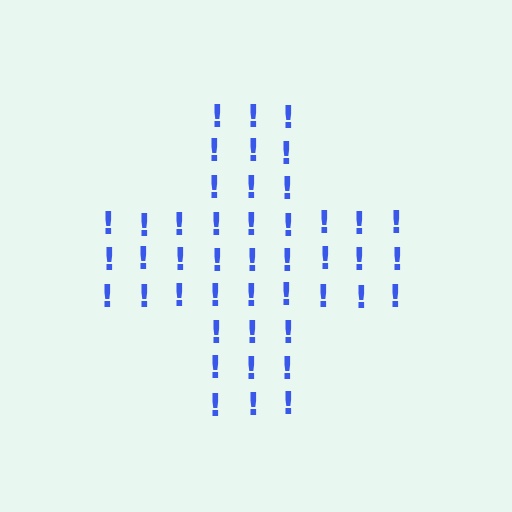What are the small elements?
The small elements are exclamation marks.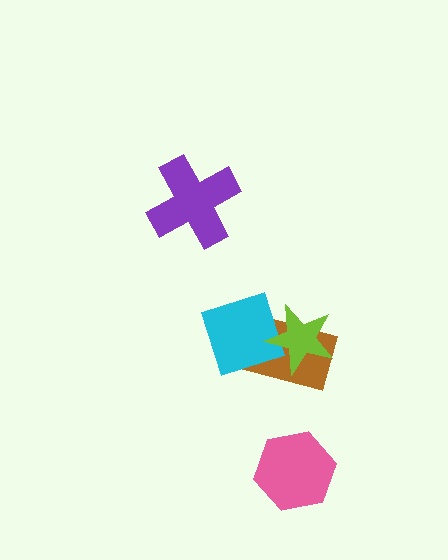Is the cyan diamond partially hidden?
Yes, it is partially covered by another shape.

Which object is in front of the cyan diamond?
The lime star is in front of the cyan diamond.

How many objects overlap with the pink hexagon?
0 objects overlap with the pink hexagon.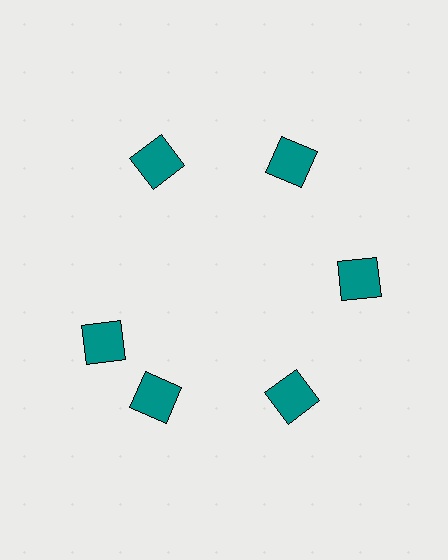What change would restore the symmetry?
The symmetry would be restored by rotating it back into even spacing with its neighbors so that all 6 squares sit at equal angles and equal distance from the center.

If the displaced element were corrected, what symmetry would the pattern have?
It would have 6-fold rotational symmetry — the pattern would map onto itself every 60 degrees.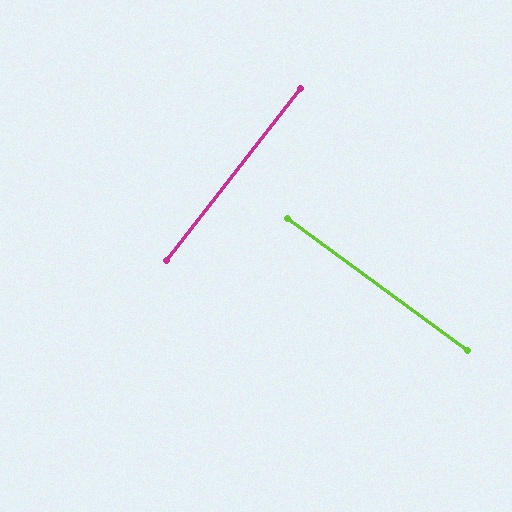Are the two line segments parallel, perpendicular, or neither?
Perpendicular — they meet at approximately 88°.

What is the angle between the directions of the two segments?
Approximately 88 degrees.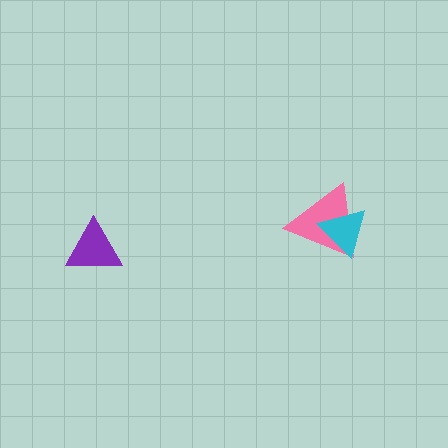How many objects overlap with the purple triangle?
0 objects overlap with the purple triangle.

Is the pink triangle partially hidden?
Yes, it is partially covered by another shape.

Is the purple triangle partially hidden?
No, no other shape covers it.